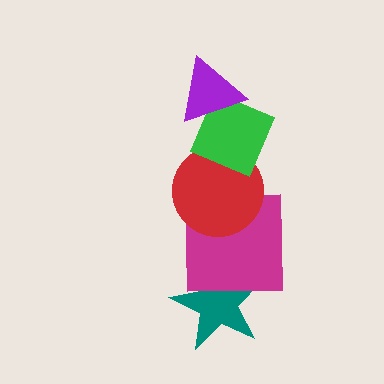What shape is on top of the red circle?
The green diamond is on top of the red circle.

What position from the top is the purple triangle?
The purple triangle is 1st from the top.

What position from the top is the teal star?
The teal star is 5th from the top.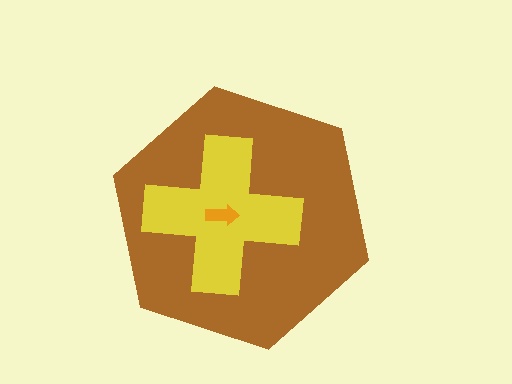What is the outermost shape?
The brown hexagon.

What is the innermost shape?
The orange arrow.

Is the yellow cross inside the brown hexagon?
Yes.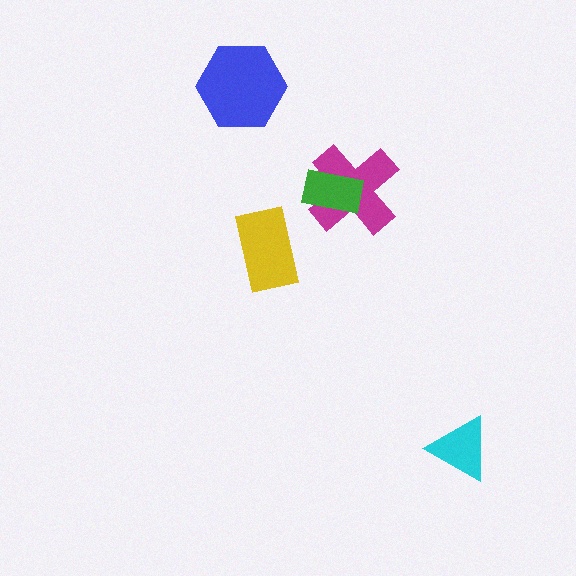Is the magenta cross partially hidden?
Yes, it is partially covered by another shape.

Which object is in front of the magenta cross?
The green rectangle is in front of the magenta cross.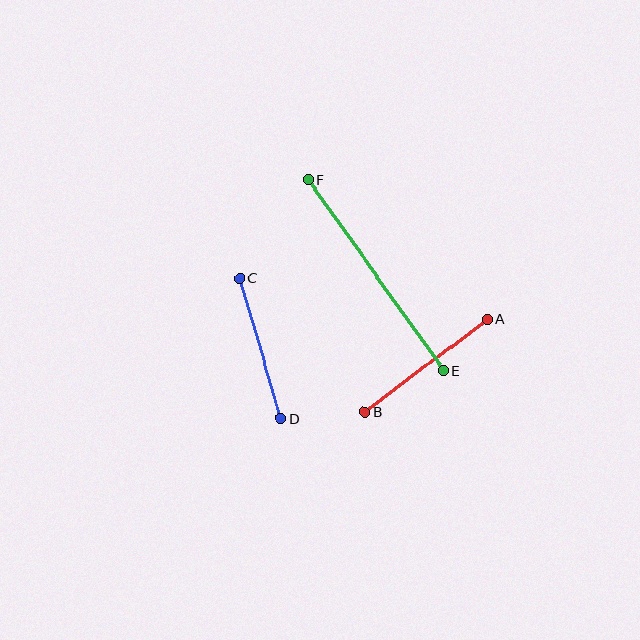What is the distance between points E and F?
The distance is approximately 234 pixels.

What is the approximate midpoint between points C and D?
The midpoint is at approximately (260, 348) pixels.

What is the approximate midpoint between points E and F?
The midpoint is at approximately (376, 275) pixels.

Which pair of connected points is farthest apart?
Points E and F are farthest apart.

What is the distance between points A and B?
The distance is approximately 154 pixels.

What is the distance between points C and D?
The distance is approximately 146 pixels.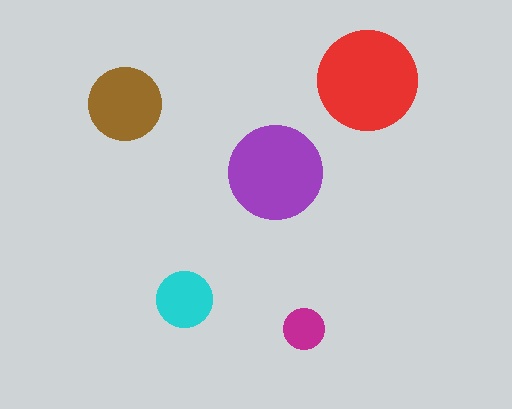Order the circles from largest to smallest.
the red one, the purple one, the brown one, the cyan one, the magenta one.